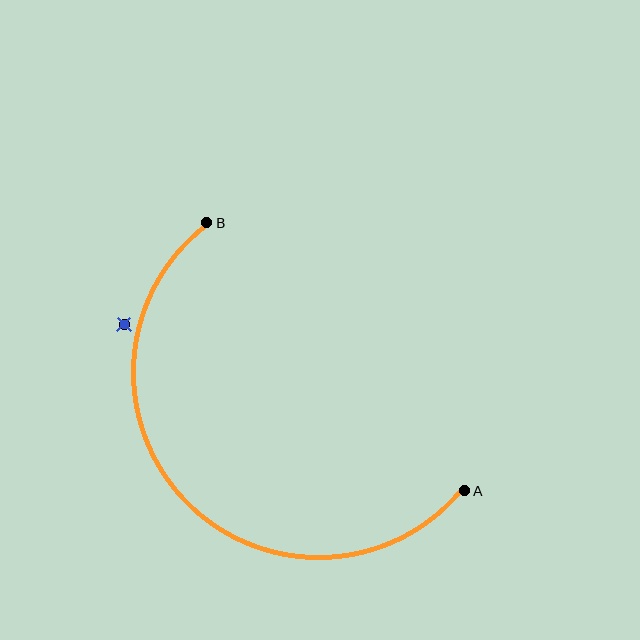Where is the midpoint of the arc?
The arc midpoint is the point on the curve farthest from the straight line joining A and B. It sits below and to the left of that line.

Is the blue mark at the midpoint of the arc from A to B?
No — the blue mark does not lie on the arc at all. It sits slightly outside the curve.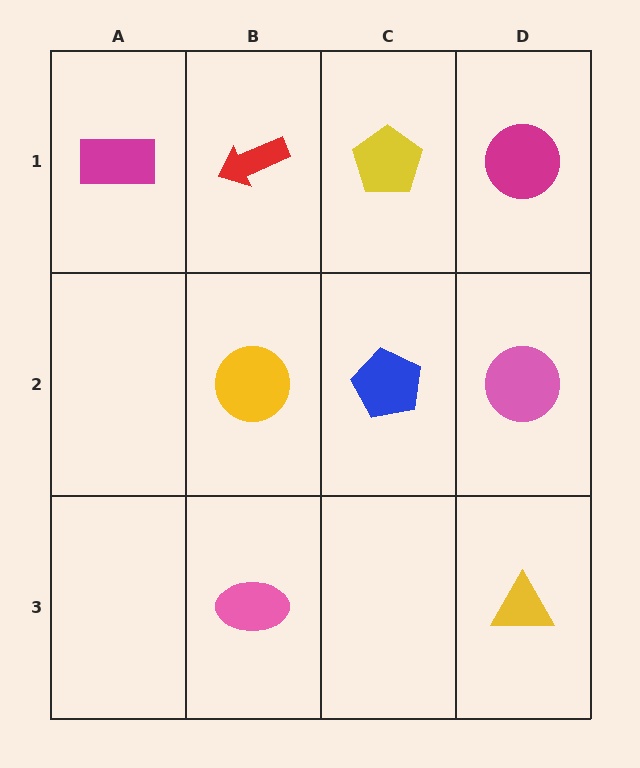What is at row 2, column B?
A yellow circle.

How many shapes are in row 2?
3 shapes.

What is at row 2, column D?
A pink circle.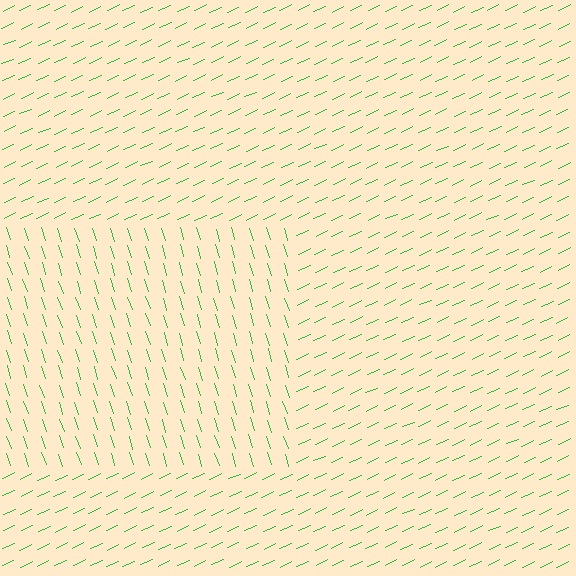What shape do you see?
I see a rectangle.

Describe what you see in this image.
The image is filled with small green line segments. A rectangle region in the image has lines oriented differently from the surrounding lines, creating a visible texture boundary.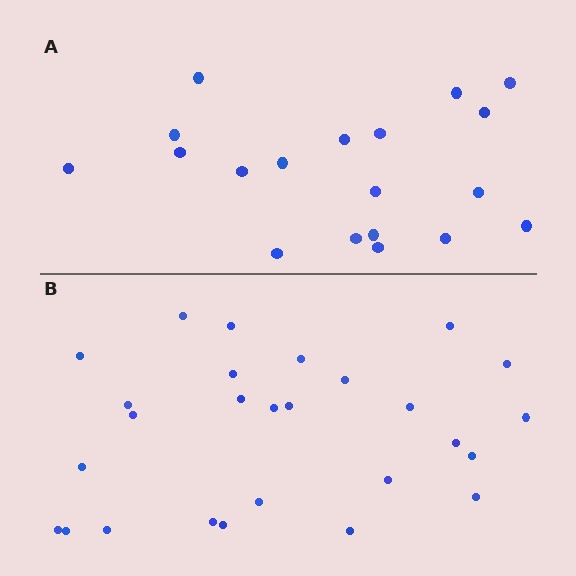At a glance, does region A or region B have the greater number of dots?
Region B (the bottom region) has more dots.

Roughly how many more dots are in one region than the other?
Region B has roughly 8 or so more dots than region A.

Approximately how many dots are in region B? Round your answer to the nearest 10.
About 30 dots. (The exact count is 27, which rounds to 30.)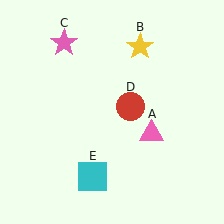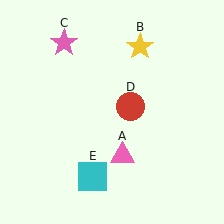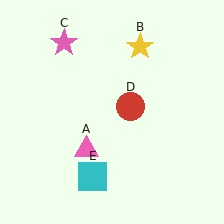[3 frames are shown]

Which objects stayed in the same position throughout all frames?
Yellow star (object B) and pink star (object C) and red circle (object D) and cyan square (object E) remained stationary.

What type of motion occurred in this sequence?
The pink triangle (object A) rotated clockwise around the center of the scene.